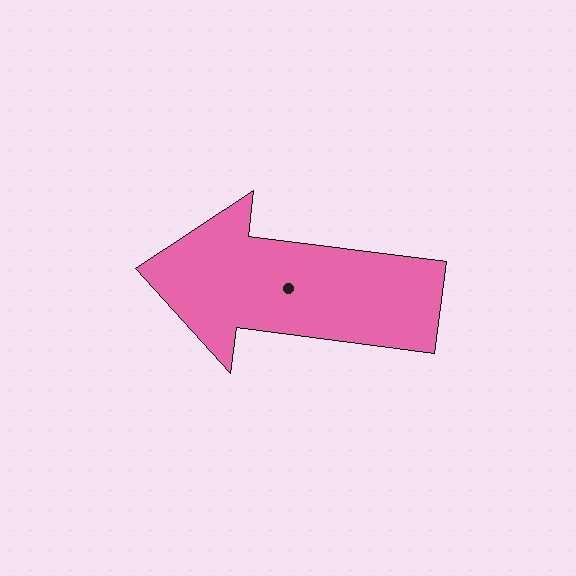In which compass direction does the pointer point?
West.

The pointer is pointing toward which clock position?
Roughly 9 o'clock.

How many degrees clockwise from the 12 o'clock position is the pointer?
Approximately 277 degrees.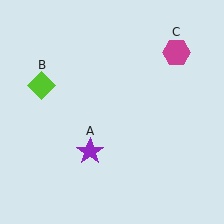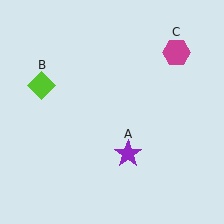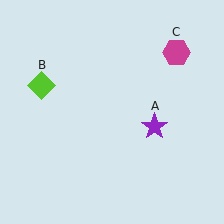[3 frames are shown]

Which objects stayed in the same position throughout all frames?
Lime diamond (object B) and magenta hexagon (object C) remained stationary.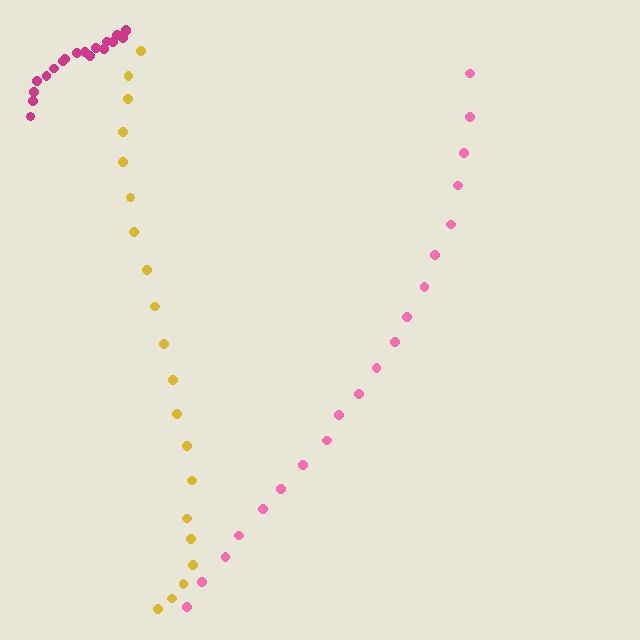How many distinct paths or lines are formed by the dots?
There are 3 distinct paths.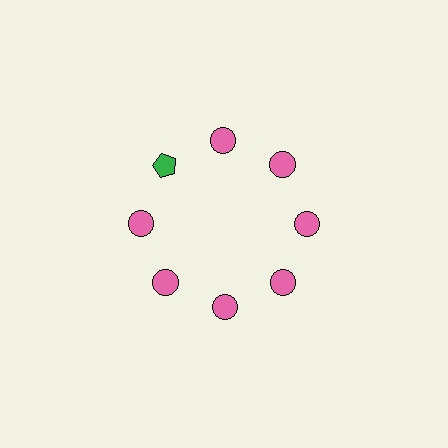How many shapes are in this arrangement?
There are 8 shapes arranged in a ring pattern.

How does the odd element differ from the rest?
It differs in both color (green instead of pink) and shape (pentagon instead of circle).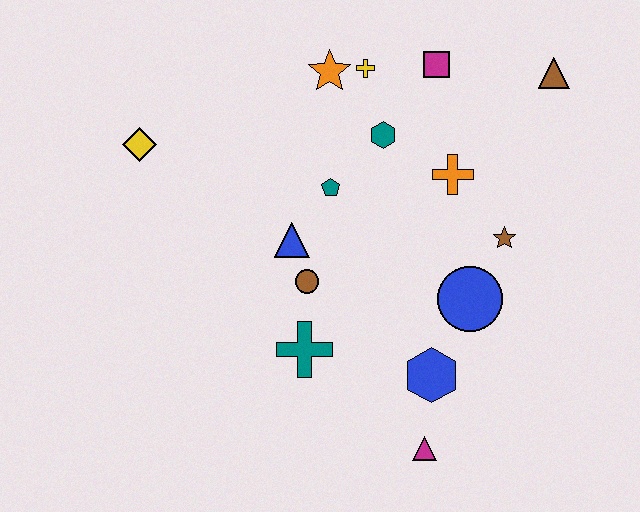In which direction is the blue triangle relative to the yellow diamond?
The blue triangle is to the right of the yellow diamond.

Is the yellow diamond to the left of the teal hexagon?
Yes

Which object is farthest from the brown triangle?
The yellow diamond is farthest from the brown triangle.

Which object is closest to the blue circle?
The brown star is closest to the blue circle.